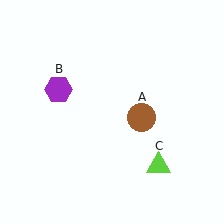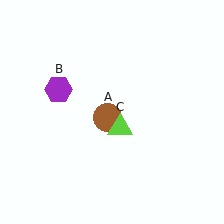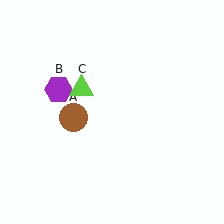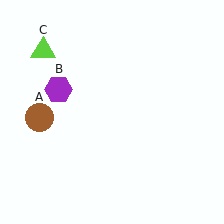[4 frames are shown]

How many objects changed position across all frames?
2 objects changed position: brown circle (object A), lime triangle (object C).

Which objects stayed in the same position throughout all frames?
Purple hexagon (object B) remained stationary.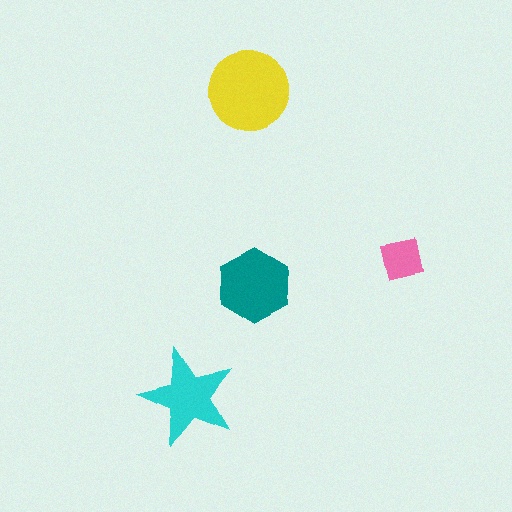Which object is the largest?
The yellow circle.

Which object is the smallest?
The pink square.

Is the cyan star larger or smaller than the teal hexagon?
Smaller.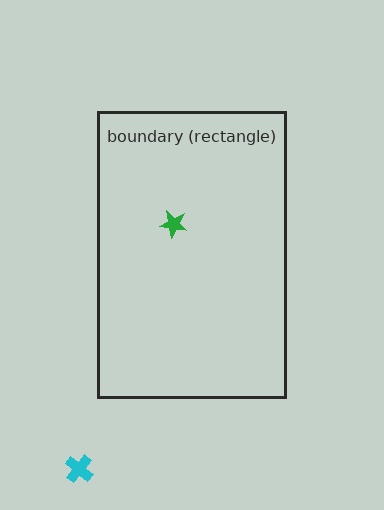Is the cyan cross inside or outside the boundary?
Outside.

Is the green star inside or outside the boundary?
Inside.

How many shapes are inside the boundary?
1 inside, 1 outside.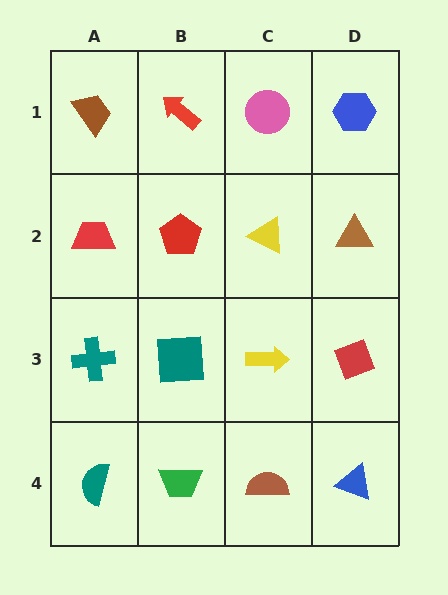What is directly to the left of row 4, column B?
A teal semicircle.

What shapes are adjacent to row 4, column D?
A red diamond (row 3, column D), a brown semicircle (row 4, column C).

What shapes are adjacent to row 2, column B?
A red arrow (row 1, column B), a teal square (row 3, column B), a red trapezoid (row 2, column A), a yellow triangle (row 2, column C).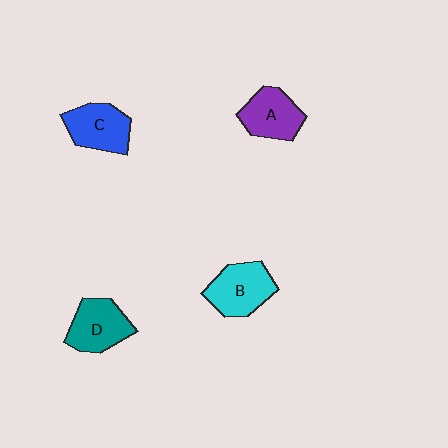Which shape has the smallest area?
Shape A (purple).